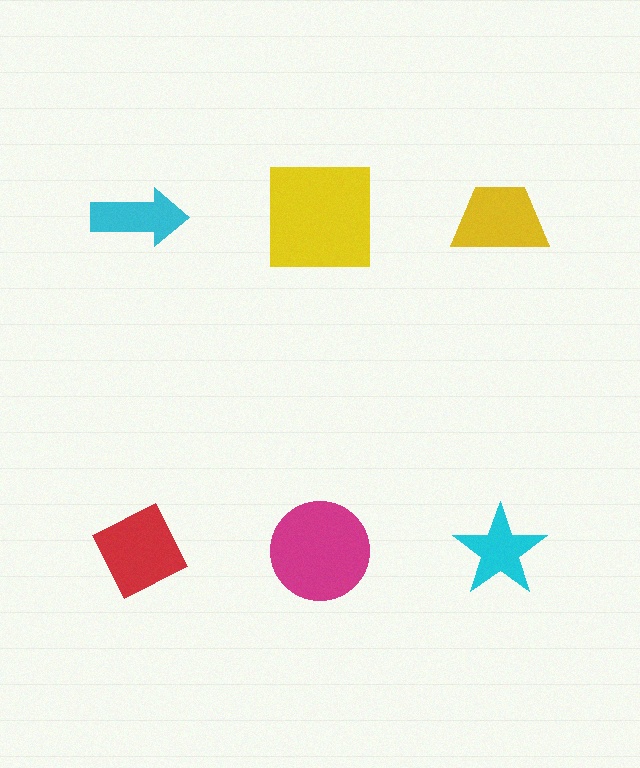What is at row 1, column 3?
A yellow trapezoid.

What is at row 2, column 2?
A magenta circle.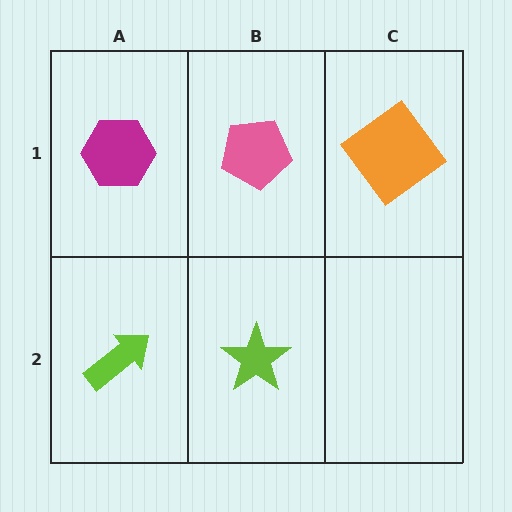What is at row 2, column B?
A lime star.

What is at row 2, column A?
A lime arrow.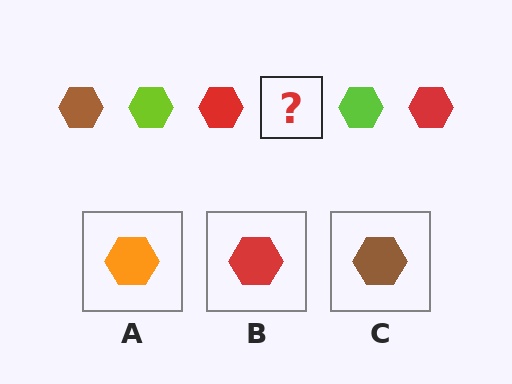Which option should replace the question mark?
Option C.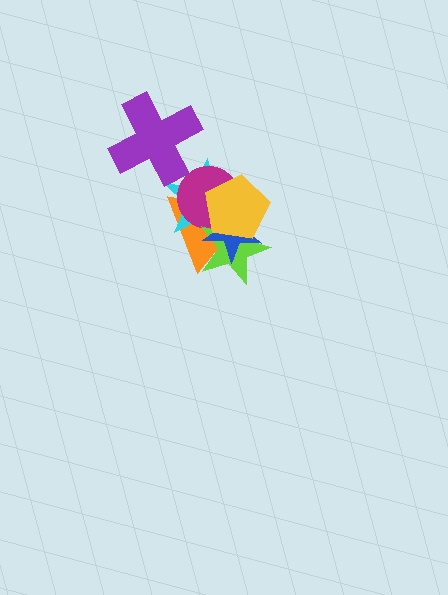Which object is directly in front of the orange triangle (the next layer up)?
The cyan star is directly in front of the orange triangle.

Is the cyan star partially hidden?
Yes, it is partially covered by another shape.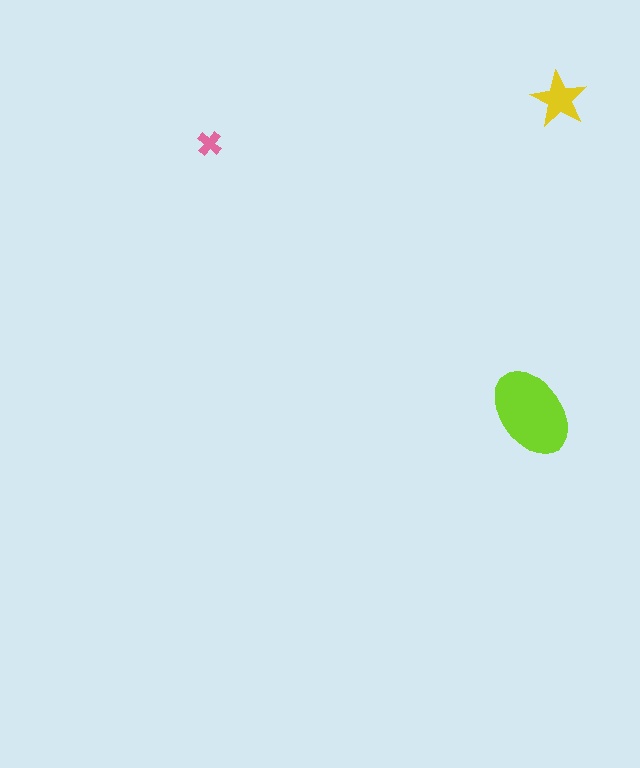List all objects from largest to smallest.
The lime ellipse, the yellow star, the pink cross.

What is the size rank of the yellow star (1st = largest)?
2nd.